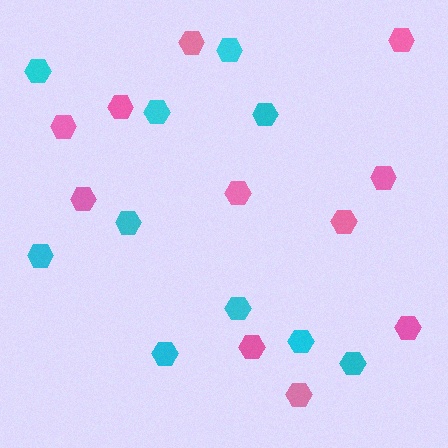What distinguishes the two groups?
There are 2 groups: one group of pink hexagons (11) and one group of cyan hexagons (10).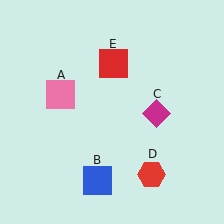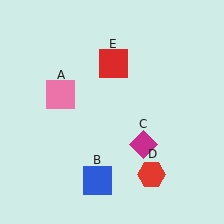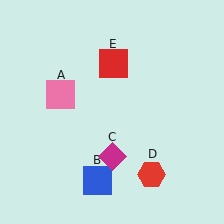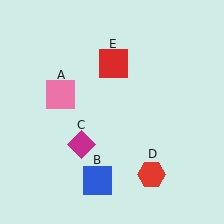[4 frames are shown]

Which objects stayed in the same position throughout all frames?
Pink square (object A) and blue square (object B) and red hexagon (object D) and red square (object E) remained stationary.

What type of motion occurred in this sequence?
The magenta diamond (object C) rotated clockwise around the center of the scene.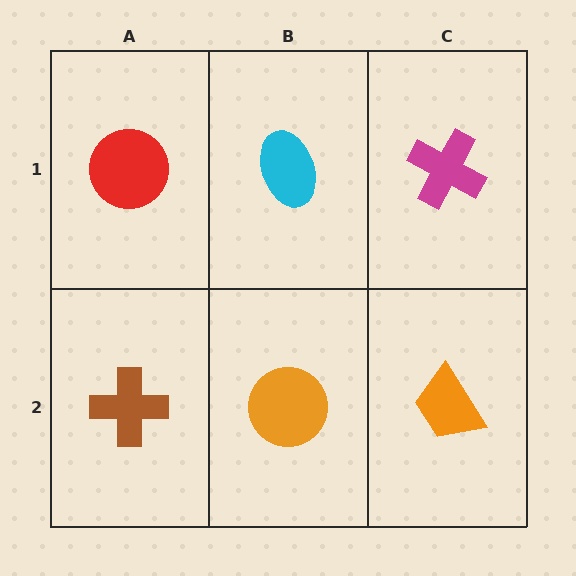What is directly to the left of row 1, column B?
A red circle.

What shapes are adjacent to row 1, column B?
An orange circle (row 2, column B), a red circle (row 1, column A), a magenta cross (row 1, column C).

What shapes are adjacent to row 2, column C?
A magenta cross (row 1, column C), an orange circle (row 2, column B).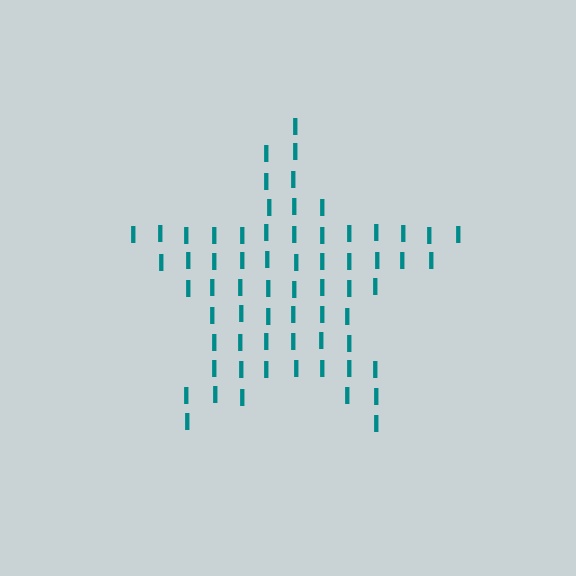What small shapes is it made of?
It is made of small letter I's.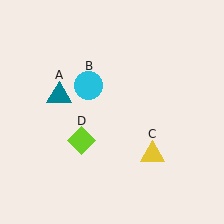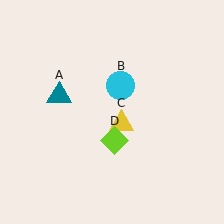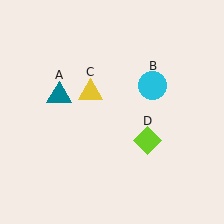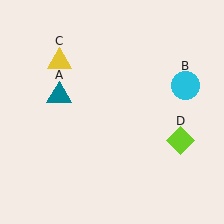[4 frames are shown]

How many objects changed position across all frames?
3 objects changed position: cyan circle (object B), yellow triangle (object C), lime diamond (object D).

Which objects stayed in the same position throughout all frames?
Teal triangle (object A) remained stationary.